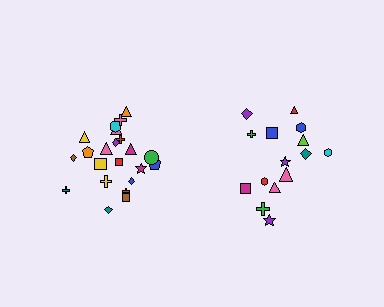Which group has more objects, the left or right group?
The left group.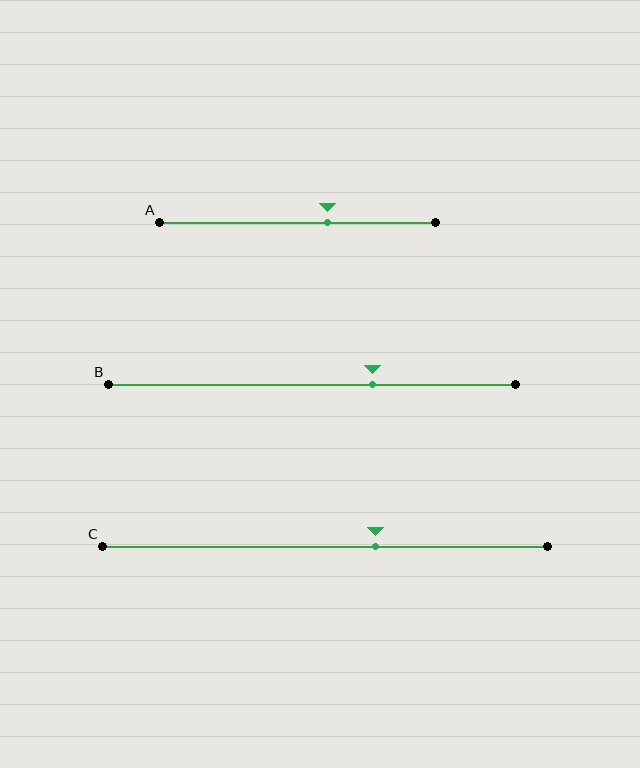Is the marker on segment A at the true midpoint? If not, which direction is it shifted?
No, the marker on segment A is shifted to the right by about 11% of the segment length.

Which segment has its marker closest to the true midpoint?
Segment A has its marker closest to the true midpoint.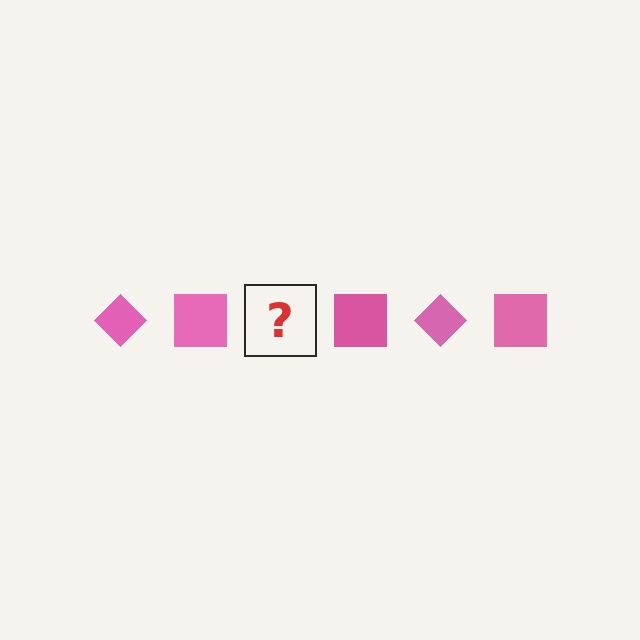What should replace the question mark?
The question mark should be replaced with a pink diamond.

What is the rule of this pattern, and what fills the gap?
The rule is that the pattern cycles through diamond, square shapes in pink. The gap should be filled with a pink diamond.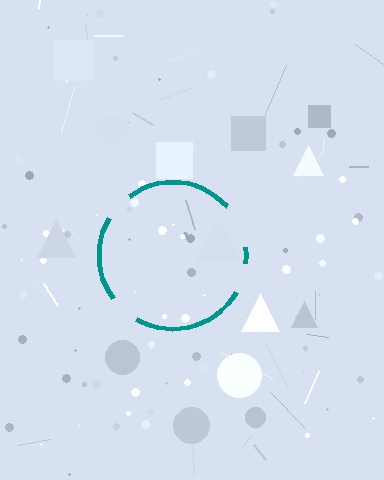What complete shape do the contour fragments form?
The contour fragments form a circle.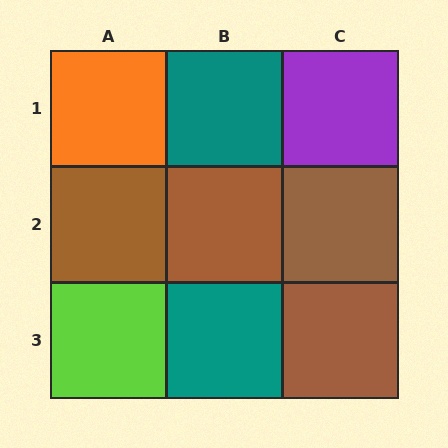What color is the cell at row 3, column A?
Lime.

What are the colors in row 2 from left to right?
Brown, brown, brown.